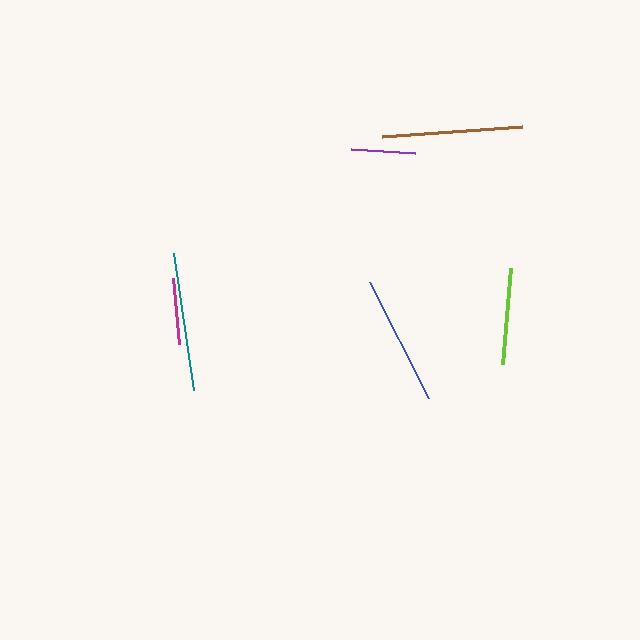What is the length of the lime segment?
The lime segment is approximately 96 pixels long.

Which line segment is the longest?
The brown line is the longest at approximately 141 pixels.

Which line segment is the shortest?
The purple line is the shortest at approximately 64 pixels.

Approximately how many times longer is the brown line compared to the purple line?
The brown line is approximately 2.2 times the length of the purple line.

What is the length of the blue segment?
The blue segment is approximately 130 pixels long.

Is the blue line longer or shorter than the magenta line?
The blue line is longer than the magenta line.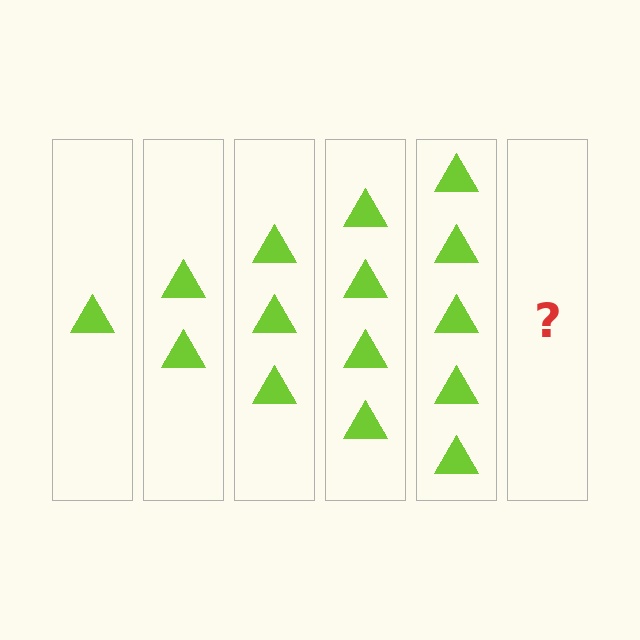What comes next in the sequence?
The next element should be 6 triangles.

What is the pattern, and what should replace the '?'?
The pattern is that each step adds one more triangle. The '?' should be 6 triangles.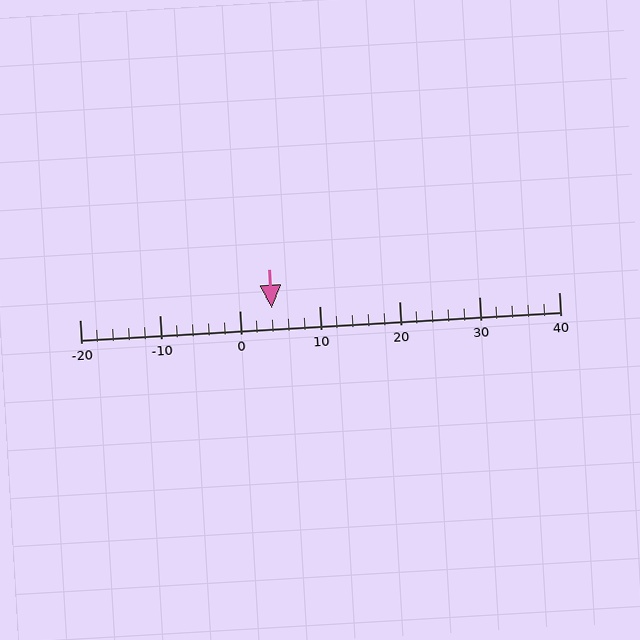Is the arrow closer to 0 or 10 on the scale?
The arrow is closer to 0.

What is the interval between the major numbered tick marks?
The major tick marks are spaced 10 units apart.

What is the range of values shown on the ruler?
The ruler shows values from -20 to 40.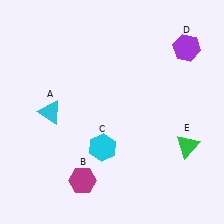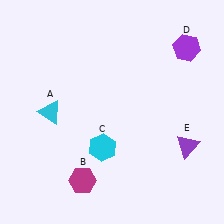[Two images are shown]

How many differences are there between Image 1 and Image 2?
There is 1 difference between the two images.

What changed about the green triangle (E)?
In Image 1, E is green. In Image 2, it changed to purple.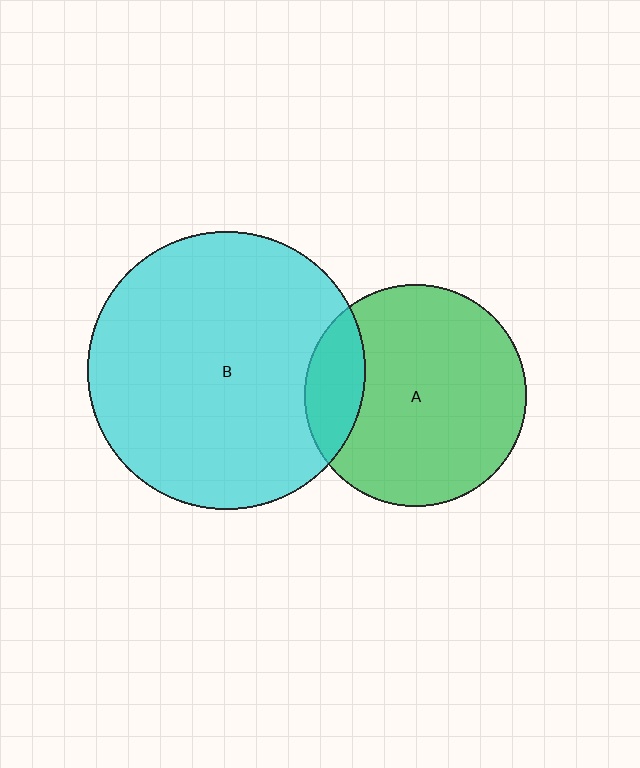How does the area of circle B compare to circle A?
Approximately 1.6 times.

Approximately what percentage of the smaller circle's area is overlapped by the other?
Approximately 15%.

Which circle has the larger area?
Circle B (cyan).